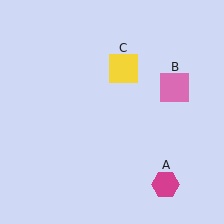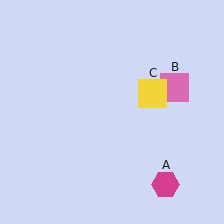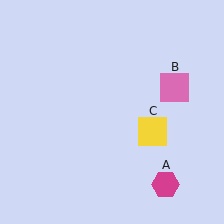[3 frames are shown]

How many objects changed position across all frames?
1 object changed position: yellow square (object C).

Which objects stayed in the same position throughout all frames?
Magenta hexagon (object A) and pink square (object B) remained stationary.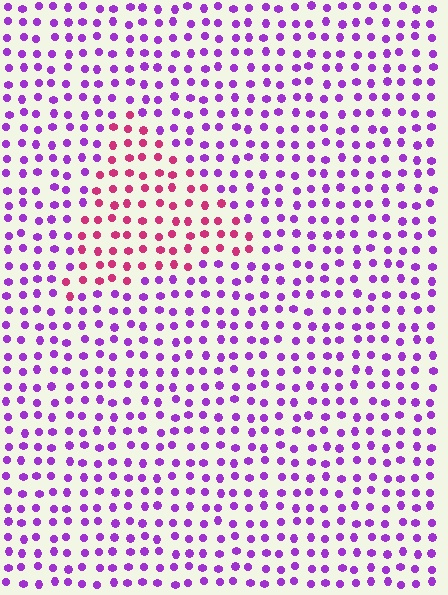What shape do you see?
I see a triangle.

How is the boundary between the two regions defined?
The boundary is defined purely by a slight shift in hue (about 50 degrees). Spacing, size, and orientation are identical on both sides.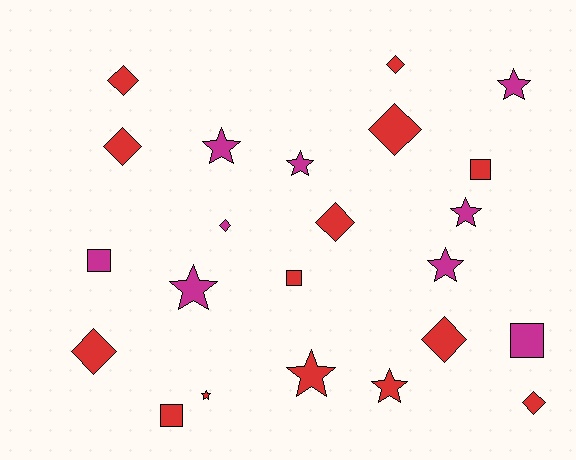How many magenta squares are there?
There are 2 magenta squares.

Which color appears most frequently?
Red, with 14 objects.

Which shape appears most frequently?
Diamond, with 9 objects.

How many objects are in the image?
There are 23 objects.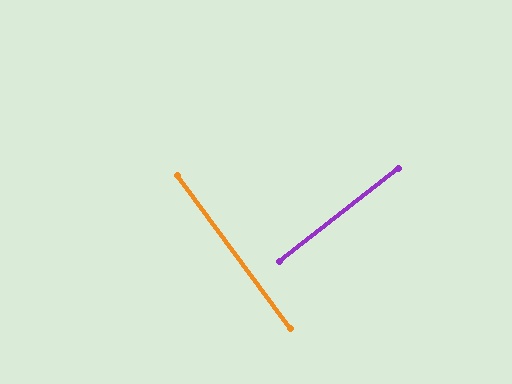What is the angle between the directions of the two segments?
Approximately 88 degrees.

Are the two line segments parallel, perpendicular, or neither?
Perpendicular — they meet at approximately 88°.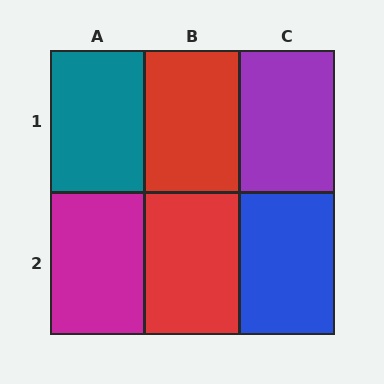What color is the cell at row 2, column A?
Magenta.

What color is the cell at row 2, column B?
Red.